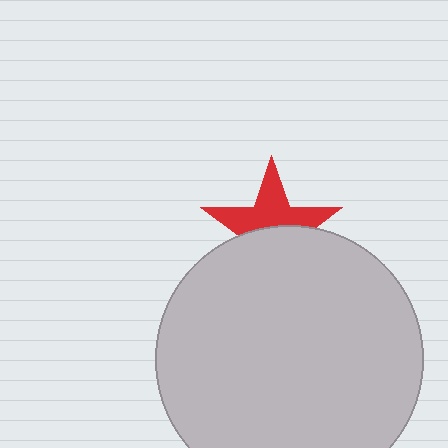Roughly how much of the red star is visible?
About half of it is visible (roughly 50%).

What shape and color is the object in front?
The object in front is a light gray circle.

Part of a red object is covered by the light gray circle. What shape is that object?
It is a star.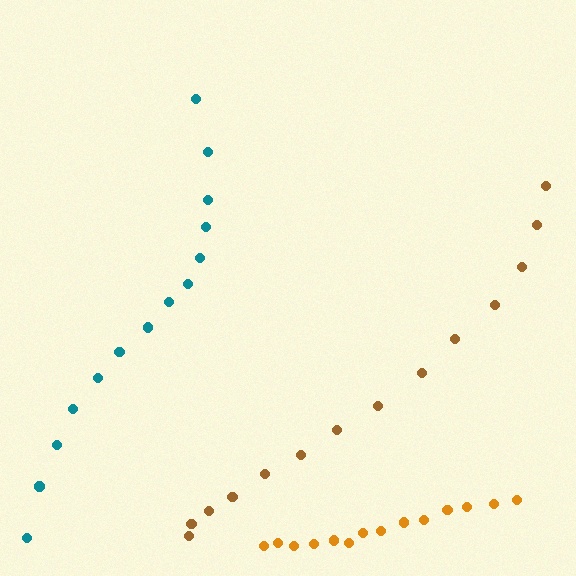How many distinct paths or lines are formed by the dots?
There are 3 distinct paths.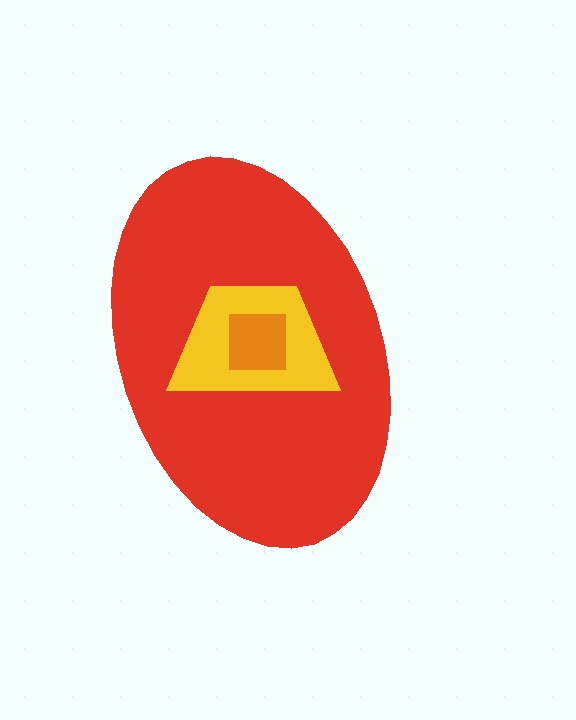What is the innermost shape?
The orange square.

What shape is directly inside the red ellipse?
The yellow trapezoid.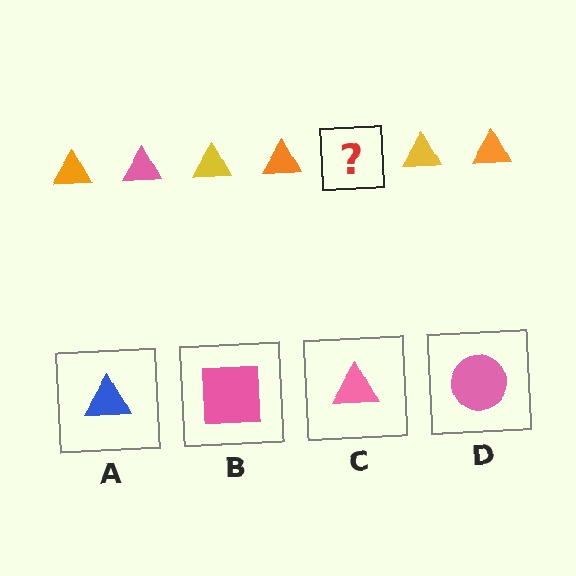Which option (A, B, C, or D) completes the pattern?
C.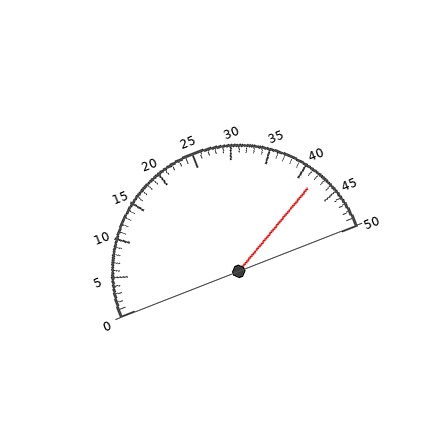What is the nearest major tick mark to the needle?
The nearest major tick mark is 40.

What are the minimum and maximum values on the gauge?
The gauge ranges from 0 to 50.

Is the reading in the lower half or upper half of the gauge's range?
The reading is in the upper half of the range (0 to 50).